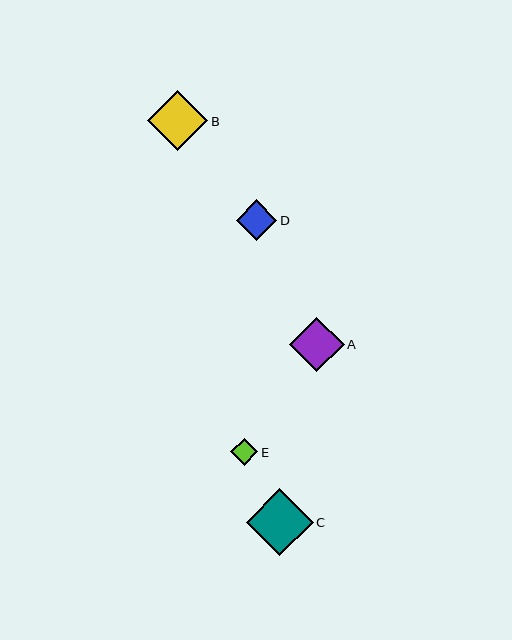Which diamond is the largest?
Diamond C is the largest with a size of approximately 67 pixels.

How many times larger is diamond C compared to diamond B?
Diamond C is approximately 1.1 times the size of diamond B.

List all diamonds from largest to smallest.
From largest to smallest: C, B, A, D, E.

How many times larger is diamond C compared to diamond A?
Diamond C is approximately 1.2 times the size of diamond A.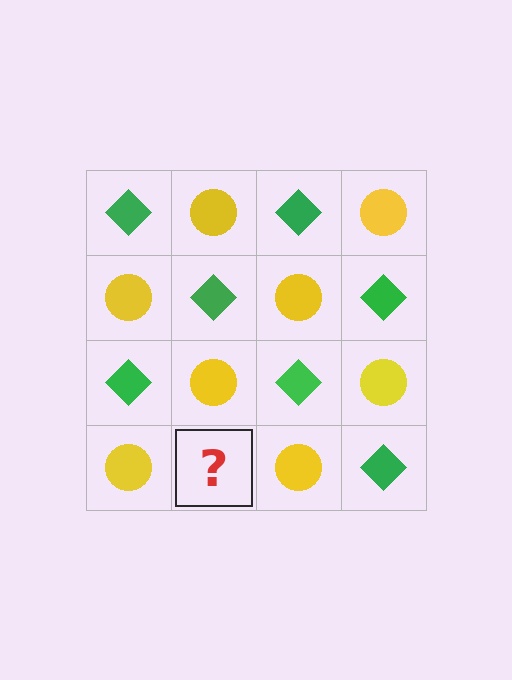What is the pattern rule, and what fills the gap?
The rule is that it alternates green diamond and yellow circle in a checkerboard pattern. The gap should be filled with a green diamond.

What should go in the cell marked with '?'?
The missing cell should contain a green diamond.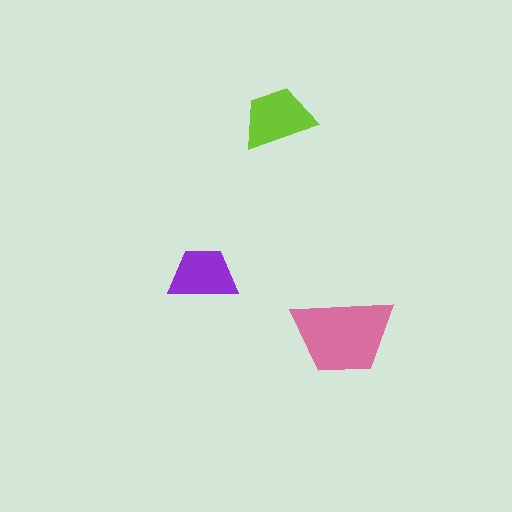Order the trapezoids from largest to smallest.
the pink one, the lime one, the purple one.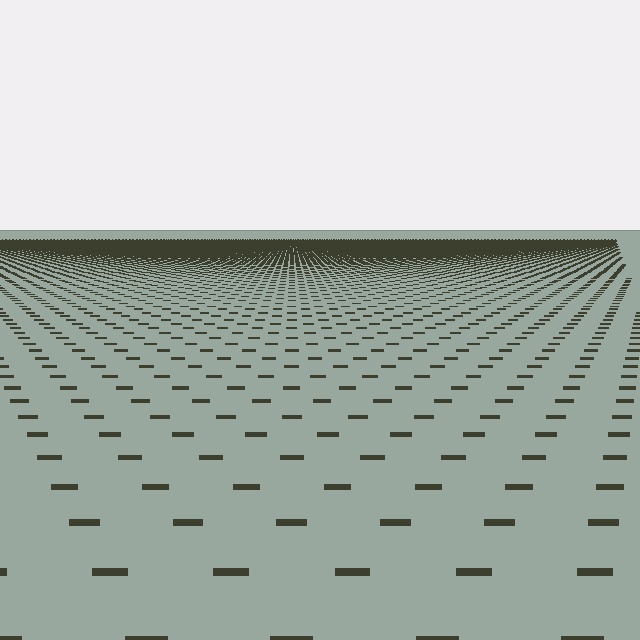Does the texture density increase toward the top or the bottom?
Density increases toward the top.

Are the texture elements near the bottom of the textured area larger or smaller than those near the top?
Larger. Near the bottom, elements are closer to the viewer and appear at a bigger on-screen size.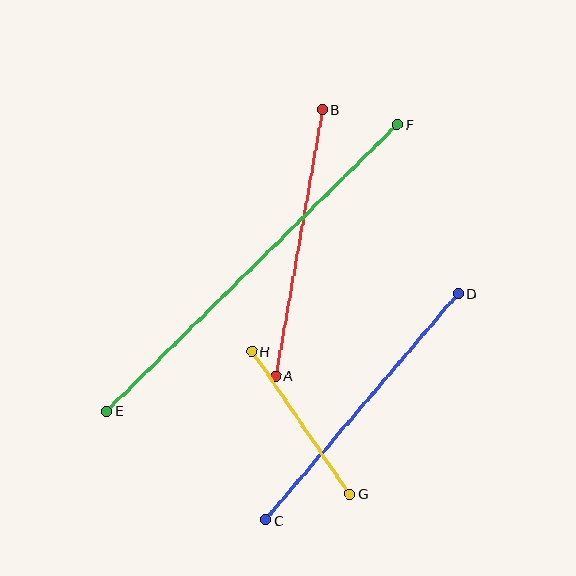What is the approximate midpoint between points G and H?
The midpoint is at approximately (301, 423) pixels.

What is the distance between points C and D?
The distance is approximately 297 pixels.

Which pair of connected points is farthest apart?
Points E and F are farthest apart.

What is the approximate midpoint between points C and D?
The midpoint is at approximately (362, 407) pixels.